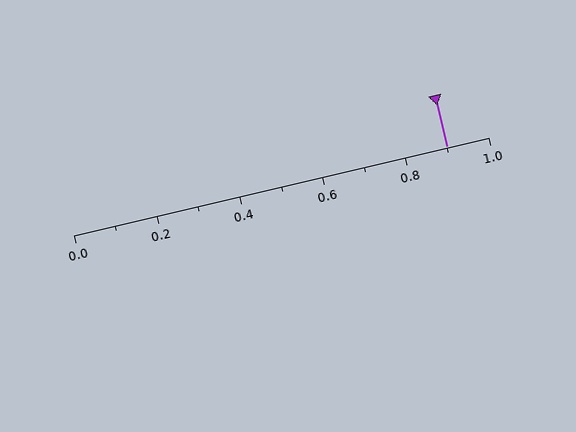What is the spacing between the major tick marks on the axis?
The major ticks are spaced 0.2 apart.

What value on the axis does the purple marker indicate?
The marker indicates approximately 0.9.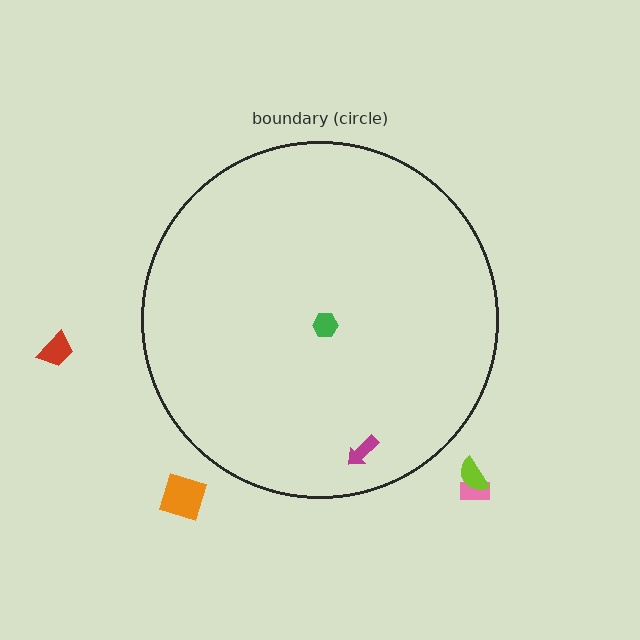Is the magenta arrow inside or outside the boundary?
Inside.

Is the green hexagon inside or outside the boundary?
Inside.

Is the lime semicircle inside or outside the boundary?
Outside.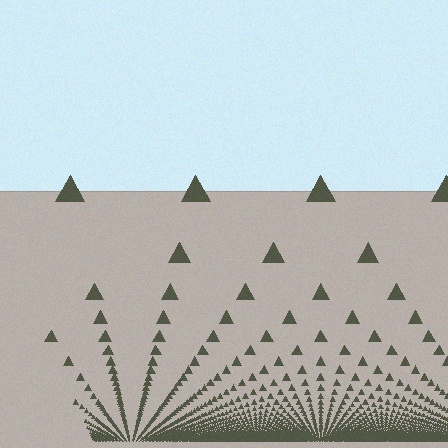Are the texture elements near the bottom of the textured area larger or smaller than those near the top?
Smaller. The gradient is inverted — elements near the bottom are smaller and denser.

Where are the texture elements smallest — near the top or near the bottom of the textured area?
Near the bottom.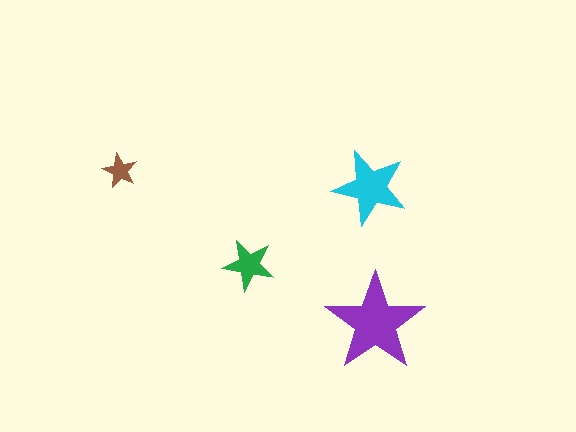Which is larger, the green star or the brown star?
The green one.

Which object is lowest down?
The purple star is bottommost.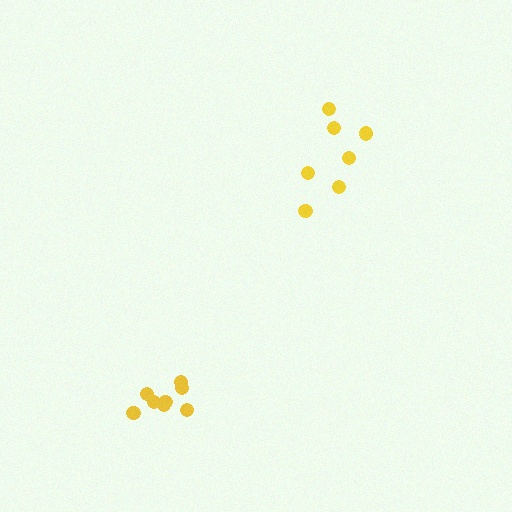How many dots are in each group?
Group 1: 8 dots, Group 2: 8 dots (16 total).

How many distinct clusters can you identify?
There are 2 distinct clusters.